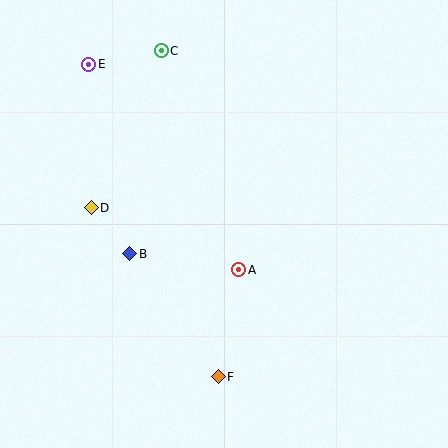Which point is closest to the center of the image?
Point A at (239, 270) is closest to the center.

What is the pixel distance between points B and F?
The distance between B and F is 152 pixels.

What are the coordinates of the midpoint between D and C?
The midpoint between D and C is at (126, 129).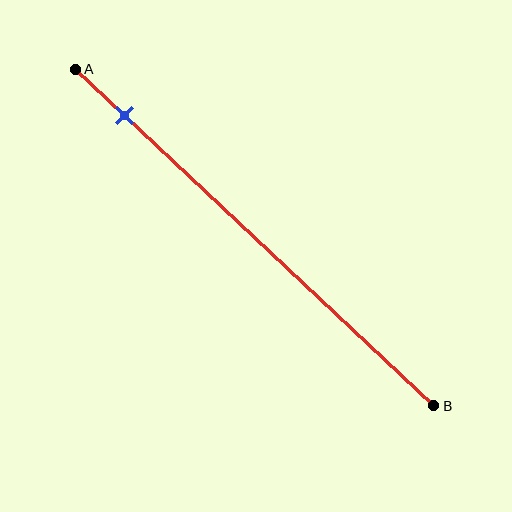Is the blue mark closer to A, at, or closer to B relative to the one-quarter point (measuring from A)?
The blue mark is closer to point A than the one-quarter point of segment AB.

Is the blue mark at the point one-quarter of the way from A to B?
No, the mark is at about 15% from A, not at the 25% one-quarter point.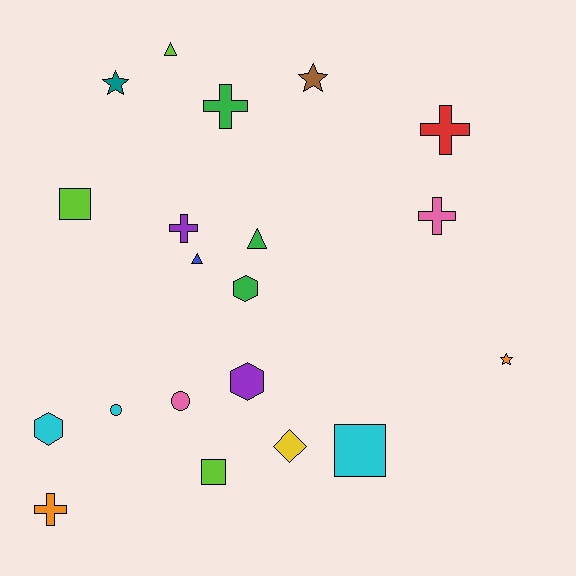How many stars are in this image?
There are 3 stars.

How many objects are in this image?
There are 20 objects.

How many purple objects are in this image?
There are 2 purple objects.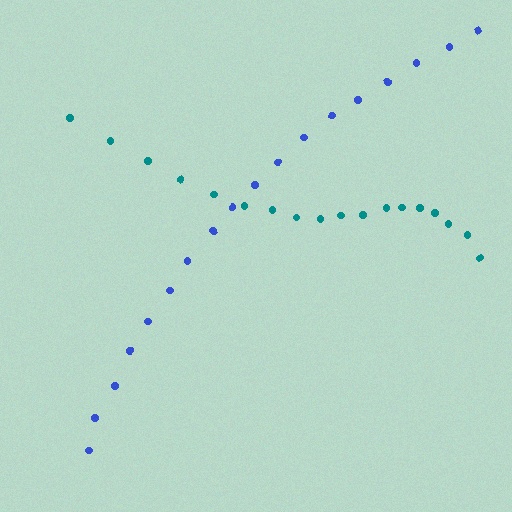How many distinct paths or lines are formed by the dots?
There are 2 distinct paths.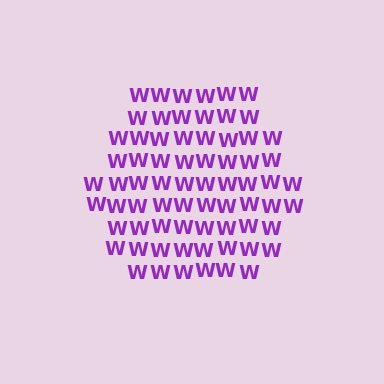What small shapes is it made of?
It is made of small letter W's.